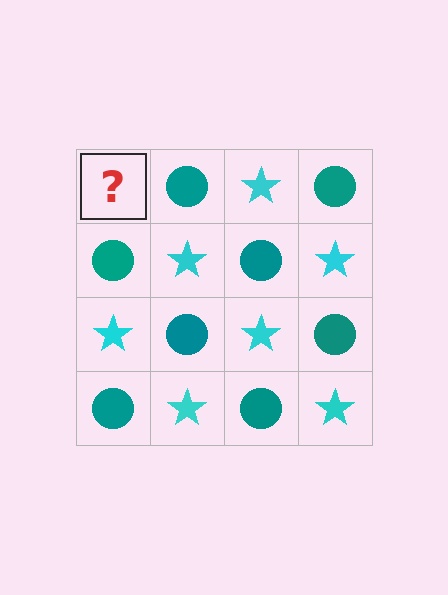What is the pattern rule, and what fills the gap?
The rule is that it alternates cyan star and teal circle in a checkerboard pattern. The gap should be filled with a cyan star.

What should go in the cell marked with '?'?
The missing cell should contain a cyan star.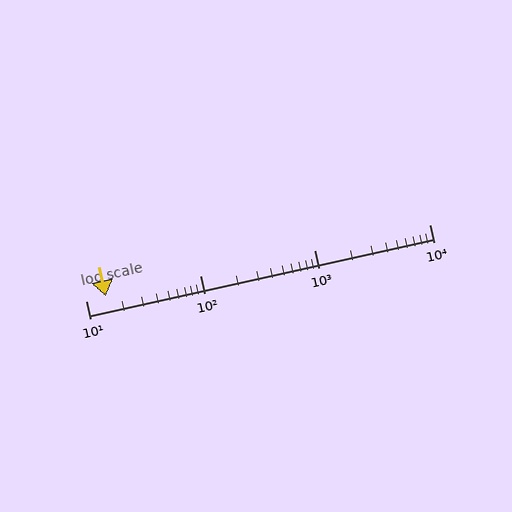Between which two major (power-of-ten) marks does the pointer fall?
The pointer is between 10 and 100.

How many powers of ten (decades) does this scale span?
The scale spans 3 decades, from 10 to 10000.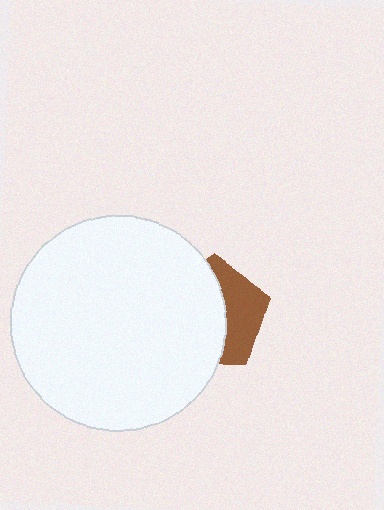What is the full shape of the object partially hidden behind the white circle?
The partially hidden object is a brown pentagon.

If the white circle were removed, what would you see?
You would see the complete brown pentagon.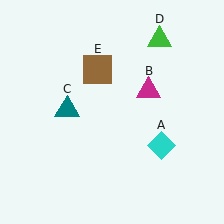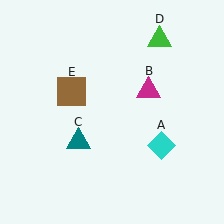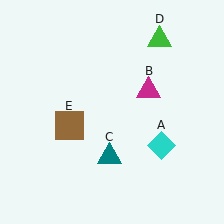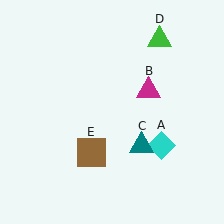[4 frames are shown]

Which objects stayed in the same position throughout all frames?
Cyan diamond (object A) and magenta triangle (object B) and green triangle (object D) remained stationary.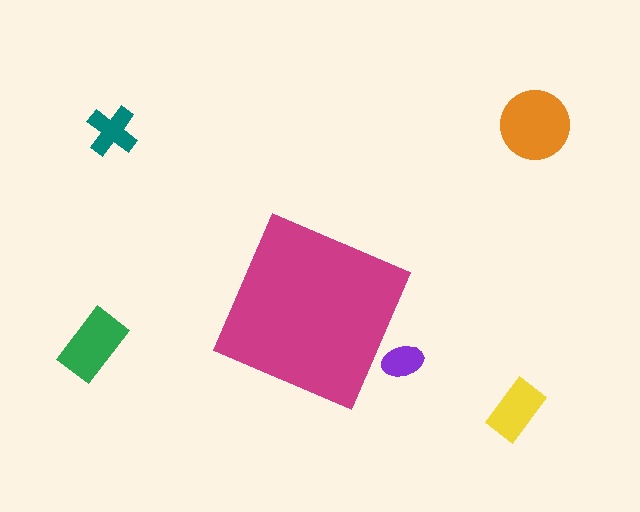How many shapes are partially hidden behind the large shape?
1 shape is partially hidden.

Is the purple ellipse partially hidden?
Yes, the purple ellipse is partially hidden behind the magenta diamond.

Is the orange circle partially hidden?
No, the orange circle is fully visible.